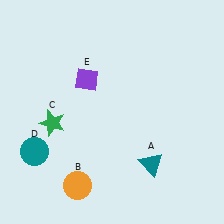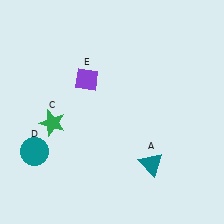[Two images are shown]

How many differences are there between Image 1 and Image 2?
There is 1 difference between the two images.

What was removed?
The orange circle (B) was removed in Image 2.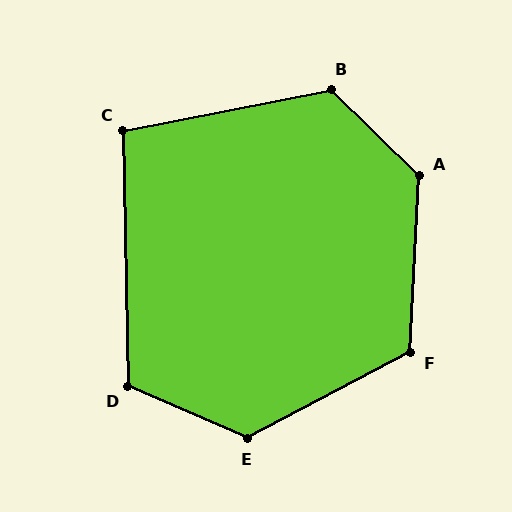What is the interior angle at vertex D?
Approximately 115 degrees (obtuse).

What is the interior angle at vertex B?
Approximately 125 degrees (obtuse).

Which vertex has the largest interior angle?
A, at approximately 131 degrees.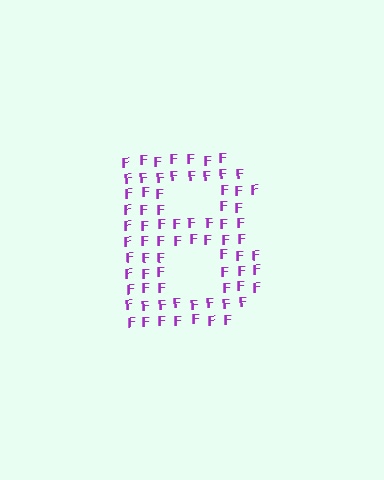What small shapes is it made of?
It is made of small letter F's.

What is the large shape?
The large shape is the letter B.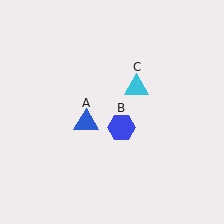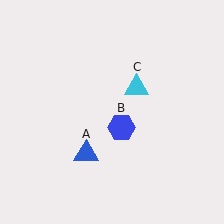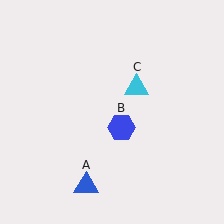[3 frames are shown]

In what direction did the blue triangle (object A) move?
The blue triangle (object A) moved down.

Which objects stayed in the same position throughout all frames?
Blue hexagon (object B) and cyan triangle (object C) remained stationary.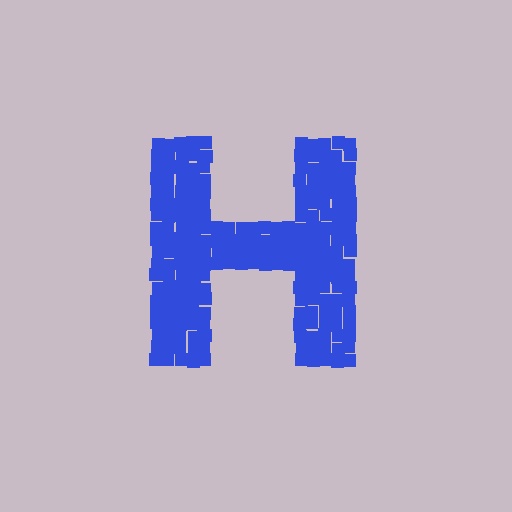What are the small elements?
The small elements are squares.